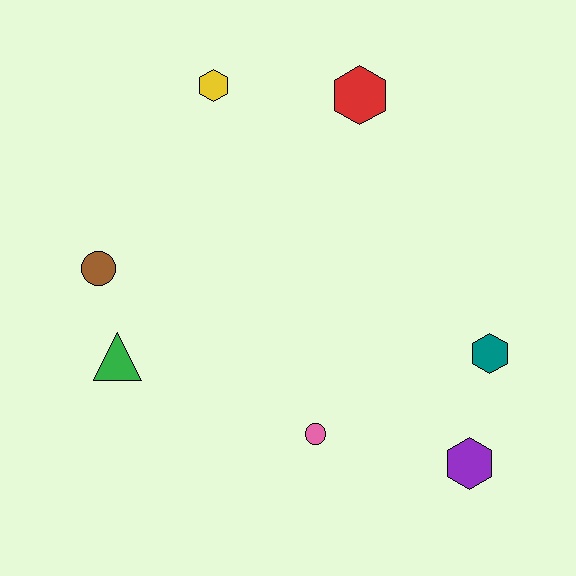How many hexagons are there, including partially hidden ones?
There are 4 hexagons.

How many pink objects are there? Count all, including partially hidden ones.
There is 1 pink object.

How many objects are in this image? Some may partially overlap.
There are 7 objects.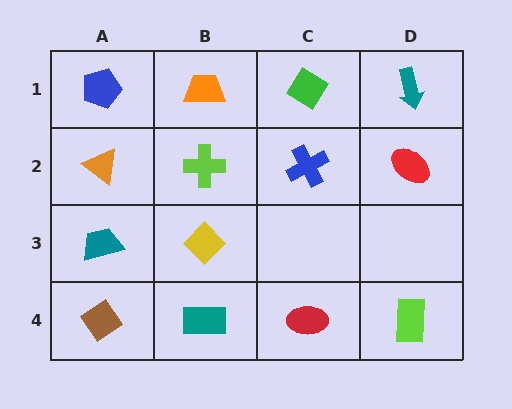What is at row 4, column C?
A red ellipse.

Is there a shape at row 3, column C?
No, that cell is empty.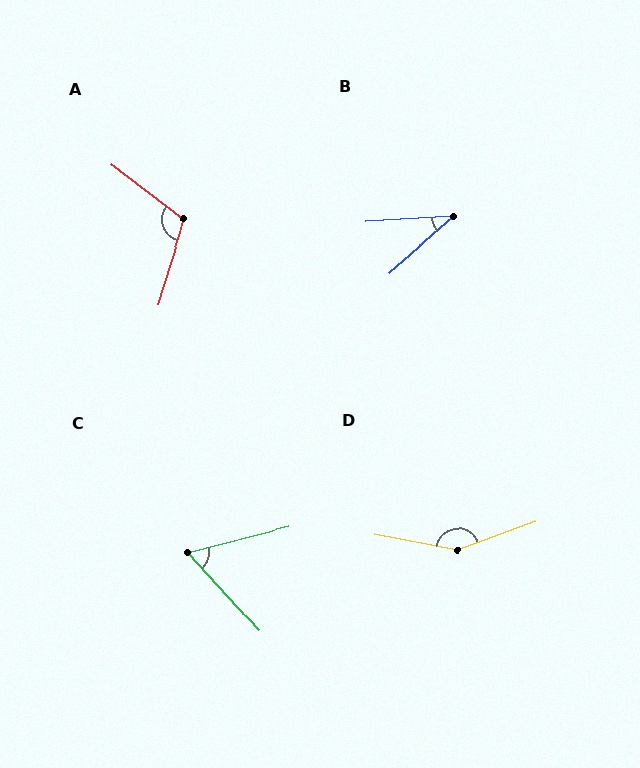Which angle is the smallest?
B, at approximately 37 degrees.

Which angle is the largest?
D, at approximately 149 degrees.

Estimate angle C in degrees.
Approximately 62 degrees.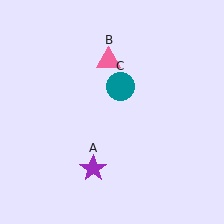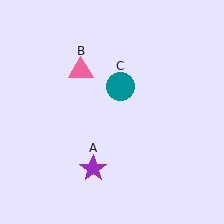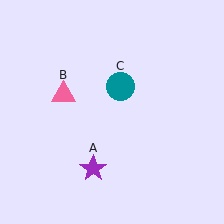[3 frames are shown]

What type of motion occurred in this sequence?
The pink triangle (object B) rotated counterclockwise around the center of the scene.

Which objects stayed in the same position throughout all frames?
Purple star (object A) and teal circle (object C) remained stationary.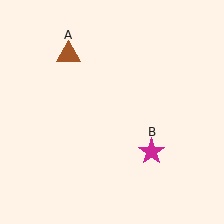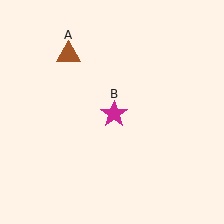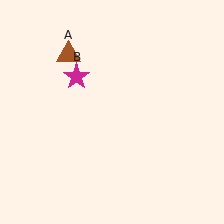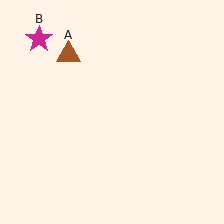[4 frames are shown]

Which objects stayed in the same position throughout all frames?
Brown triangle (object A) remained stationary.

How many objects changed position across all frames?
1 object changed position: magenta star (object B).